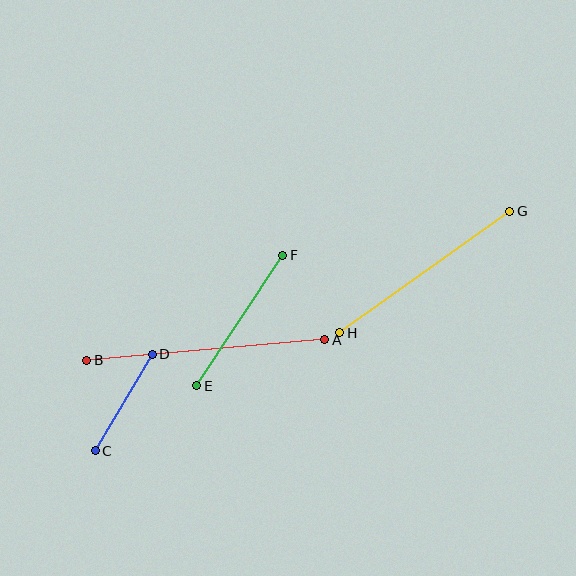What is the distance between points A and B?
The distance is approximately 239 pixels.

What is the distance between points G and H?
The distance is approximately 209 pixels.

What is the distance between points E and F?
The distance is approximately 157 pixels.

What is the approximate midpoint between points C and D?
The midpoint is at approximately (124, 402) pixels.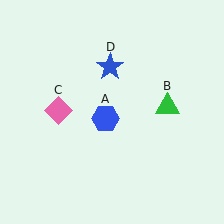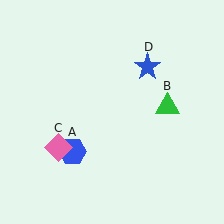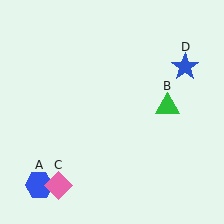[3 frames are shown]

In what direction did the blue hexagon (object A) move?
The blue hexagon (object A) moved down and to the left.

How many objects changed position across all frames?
3 objects changed position: blue hexagon (object A), pink diamond (object C), blue star (object D).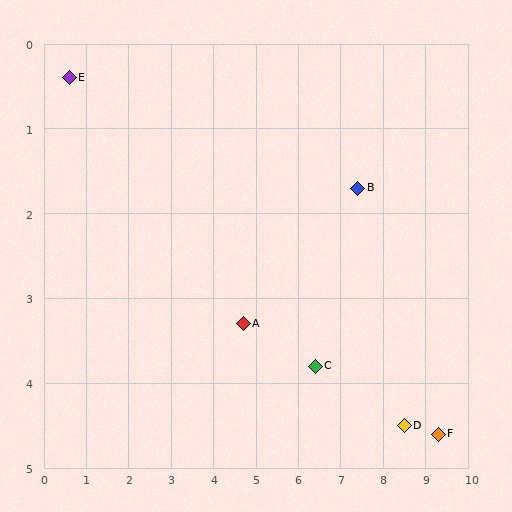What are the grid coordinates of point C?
Point C is at approximately (6.4, 3.8).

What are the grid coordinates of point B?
Point B is at approximately (7.4, 1.7).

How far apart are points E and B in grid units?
Points E and B are about 6.9 grid units apart.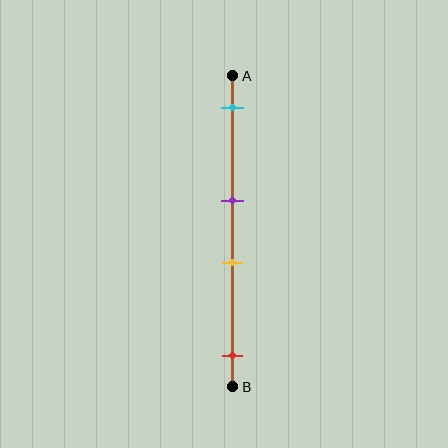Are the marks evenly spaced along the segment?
No, the marks are not evenly spaced.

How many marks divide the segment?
There are 4 marks dividing the segment.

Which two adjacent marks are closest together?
The purple and yellow marks are the closest adjacent pair.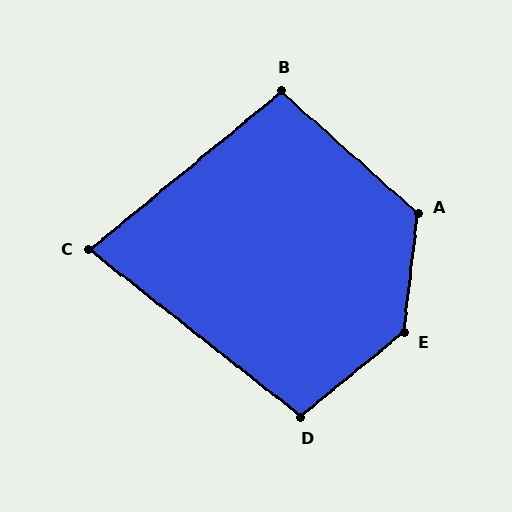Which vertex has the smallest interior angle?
C, at approximately 78 degrees.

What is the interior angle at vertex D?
Approximately 103 degrees (obtuse).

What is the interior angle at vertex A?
Approximately 126 degrees (obtuse).